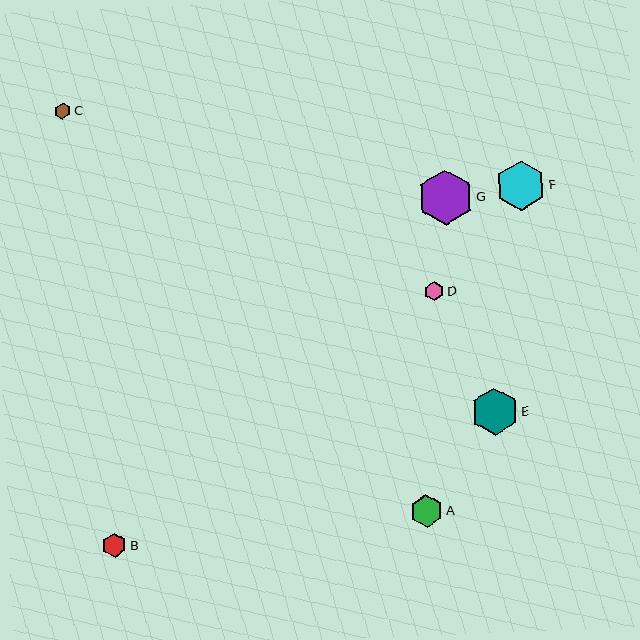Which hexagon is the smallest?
Hexagon C is the smallest with a size of approximately 16 pixels.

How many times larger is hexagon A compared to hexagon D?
Hexagon A is approximately 1.7 times the size of hexagon D.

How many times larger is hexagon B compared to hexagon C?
Hexagon B is approximately 1.5 times the size of hexagon C.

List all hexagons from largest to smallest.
From largest to smallest: G, F, E, A, B, D, C.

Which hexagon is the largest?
Hexagon G is the largest with a size of approximately 55 pixels.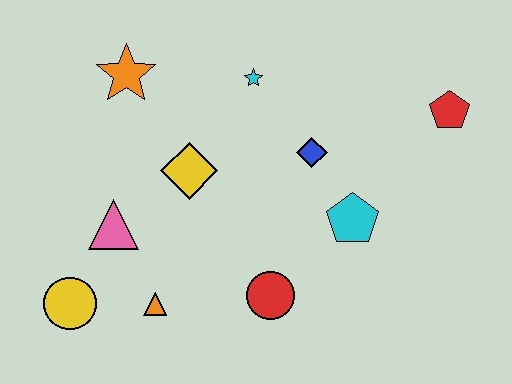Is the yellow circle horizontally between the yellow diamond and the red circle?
No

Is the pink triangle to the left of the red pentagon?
Yes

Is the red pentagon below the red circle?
No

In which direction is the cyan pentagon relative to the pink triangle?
The cyan pentagon is to the right of the pink triangle.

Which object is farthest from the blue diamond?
The yellow circle is farthest from the blue diamond.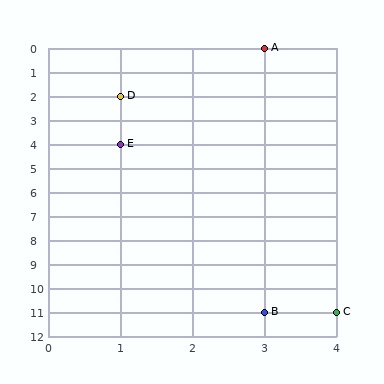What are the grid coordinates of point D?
Point D is at grid coordinates (1, 2).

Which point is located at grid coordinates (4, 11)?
Point C is at (4, 11).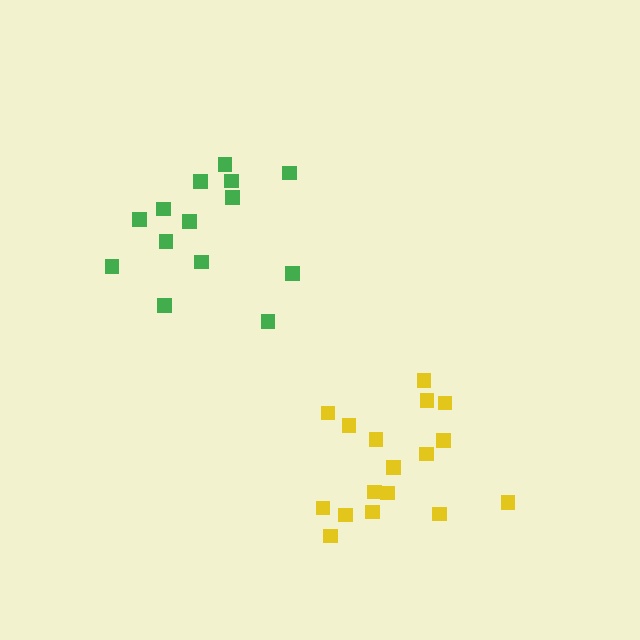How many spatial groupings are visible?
There are 2 spatial groupings.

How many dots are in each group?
Group 1: 14 dots, Group 2: 17 dots (31 total).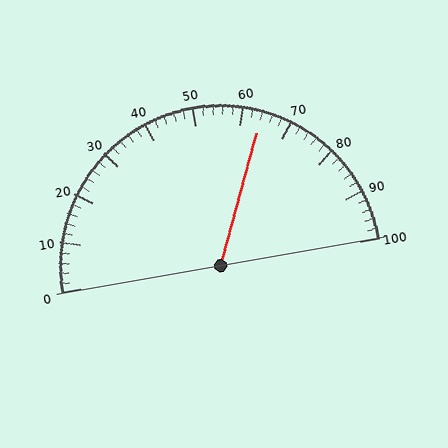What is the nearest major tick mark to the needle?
The nearest major tick mark is 60.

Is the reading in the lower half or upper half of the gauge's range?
The reading is in the upper half of the range (0 to 100).